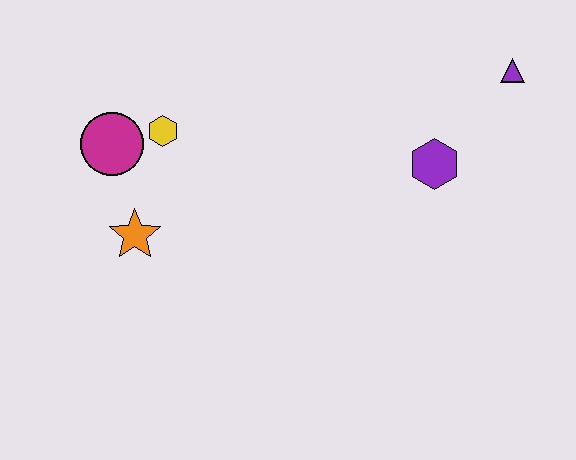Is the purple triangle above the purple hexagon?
Yes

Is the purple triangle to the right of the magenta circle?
Yes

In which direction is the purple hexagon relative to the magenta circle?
The purple hexagon is to the right of the magenta circle.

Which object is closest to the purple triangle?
The purple hexagon is closest to the purple triangle.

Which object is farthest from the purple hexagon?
The magenta circle is farthest from the purple hexagon.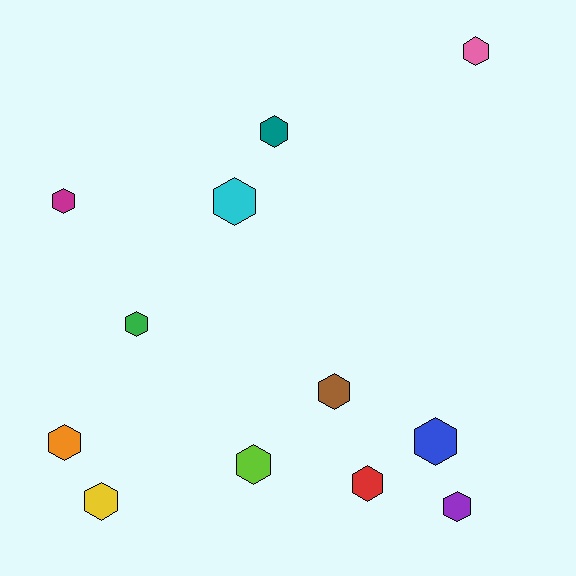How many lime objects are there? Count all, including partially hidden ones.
There is 1 lime object.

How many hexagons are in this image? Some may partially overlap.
There are 12 hexagons.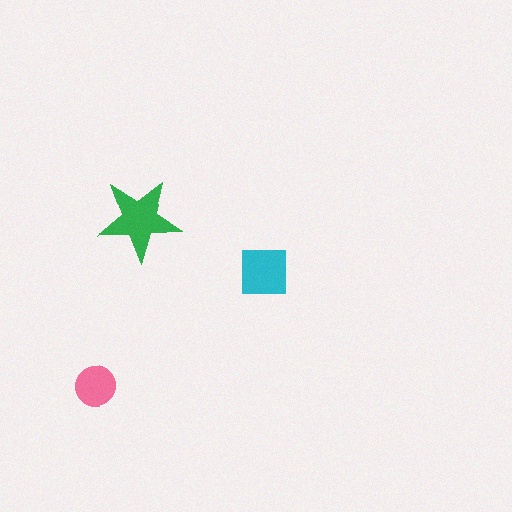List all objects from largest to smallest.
The green star, the cyan square, the pink circle.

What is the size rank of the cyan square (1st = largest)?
2nd.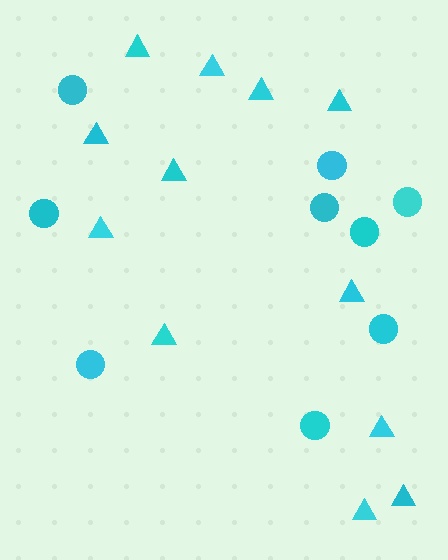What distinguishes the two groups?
There are 2 groups: one group of circles (9) and one group of triangles (12).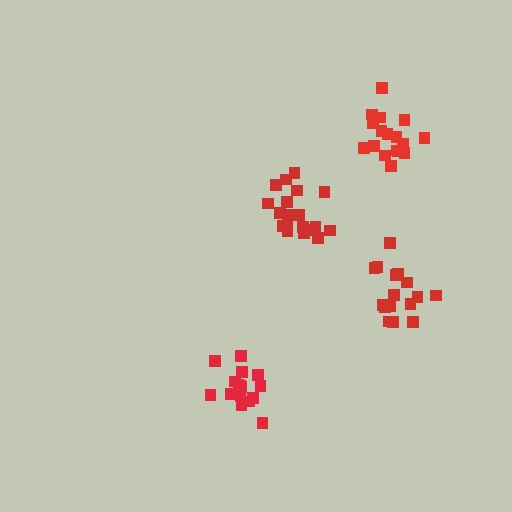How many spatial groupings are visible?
There are 4 spatial groupings.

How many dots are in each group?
Group 1: 16 dots, Group 2: 19 dots, Group 3: 16 dots, Group 4: 17 dots (68 total).